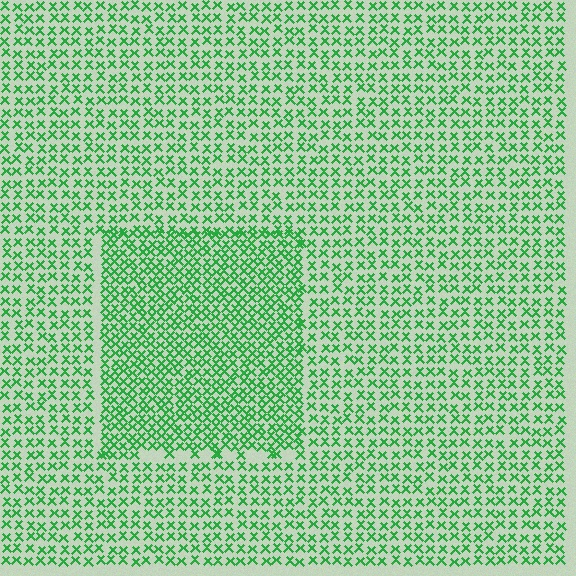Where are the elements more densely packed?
The elements are more densely packed inside the rectangle boundary.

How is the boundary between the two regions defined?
The boundary is defined by a change in element density (approximately 1.6x ratio). All elements are the same color, size, and shape.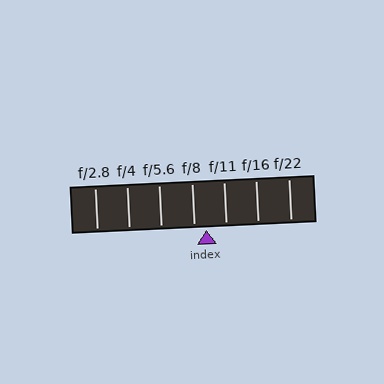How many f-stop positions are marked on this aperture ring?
There are 7 f-stop positions marked.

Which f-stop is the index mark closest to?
The index mark is closest to f/8.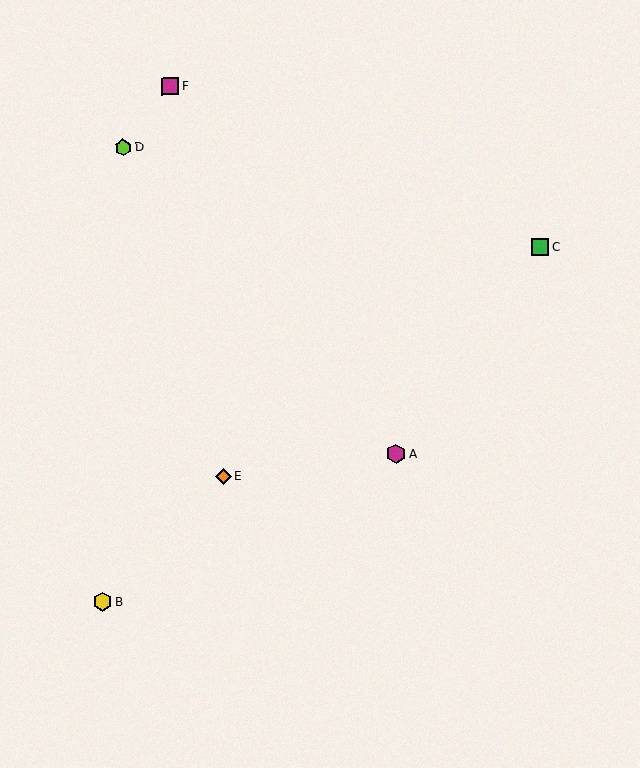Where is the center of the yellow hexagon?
The center of the yellow hexagon is at (102, 602).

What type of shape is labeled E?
Shape E is an orange diamond.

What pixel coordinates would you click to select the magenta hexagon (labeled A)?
Click at (396, 454) to select the magenta hexagon A.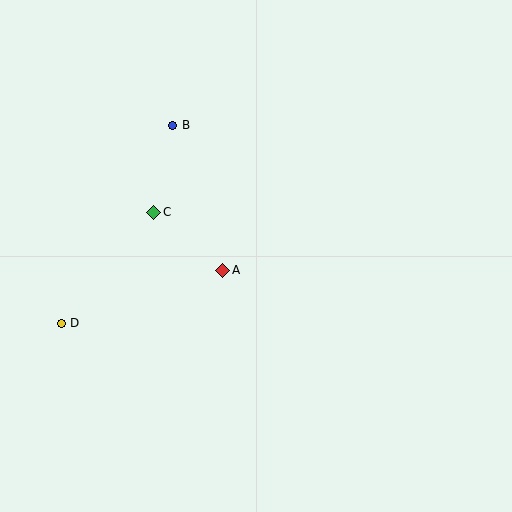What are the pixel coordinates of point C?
Point C is at (154, 212).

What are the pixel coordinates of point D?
Point D is at (61, 323).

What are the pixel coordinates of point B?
Point B is at (173, 125).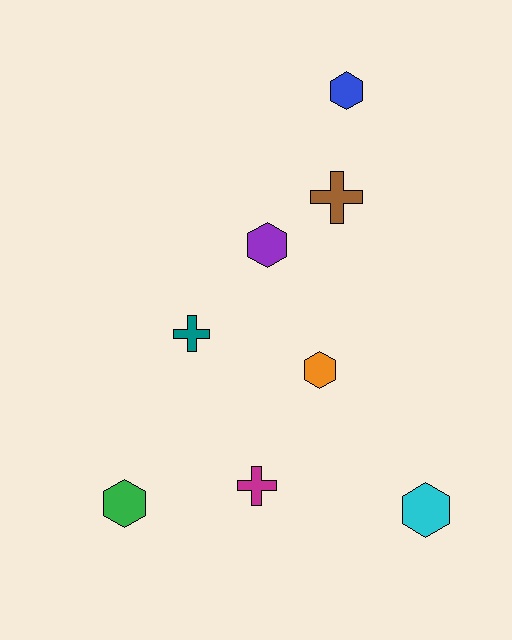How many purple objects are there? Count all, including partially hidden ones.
There is 1 purple object.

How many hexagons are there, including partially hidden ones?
There are 5 hexagons.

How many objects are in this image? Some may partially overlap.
There are 8 objects.